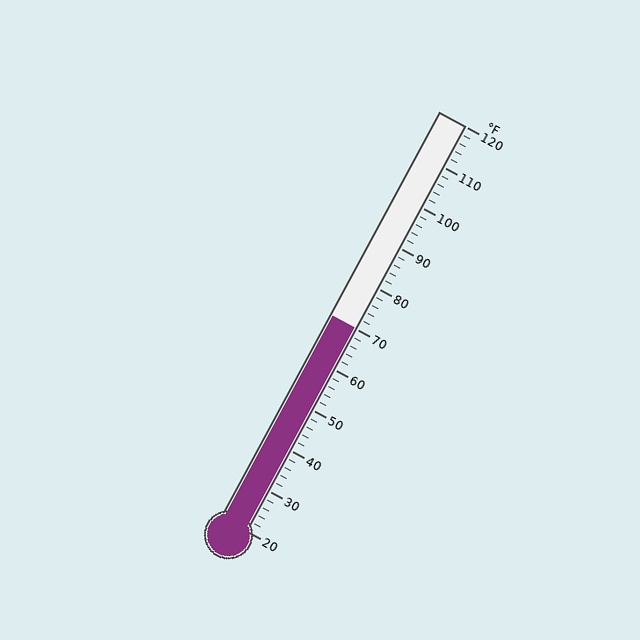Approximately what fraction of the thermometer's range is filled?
The thermometer is filled to approximately 50% of its range.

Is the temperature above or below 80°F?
The temperature is below 80°F.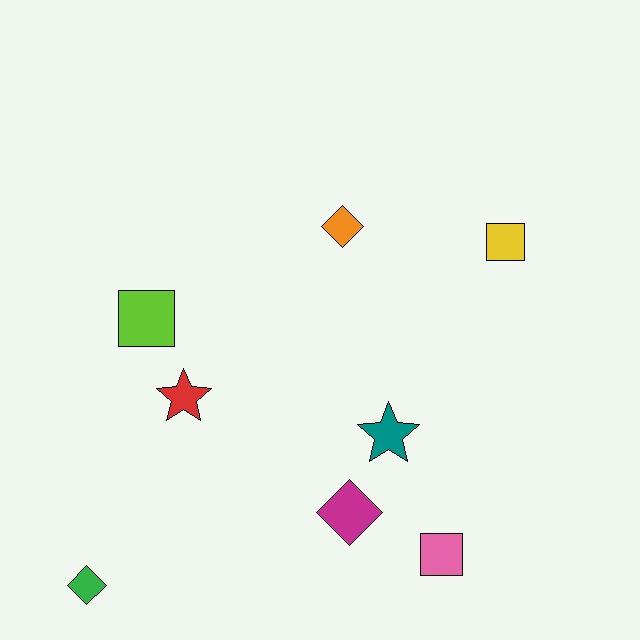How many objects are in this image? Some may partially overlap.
There are 8 objects.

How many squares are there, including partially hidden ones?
There are 3 squares.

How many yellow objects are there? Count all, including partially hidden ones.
There is 1 yellow object.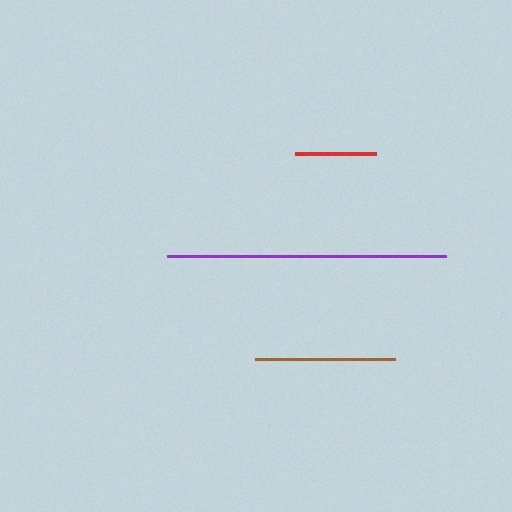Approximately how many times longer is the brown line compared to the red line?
The brown line is approximately 1.7 times the length of the red line.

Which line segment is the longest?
The purple line is the longest at approximately 279 pixels.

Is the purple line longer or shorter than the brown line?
The purple line is longer than the brown line.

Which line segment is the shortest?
The red line is the shortest at approximately 81 pixels.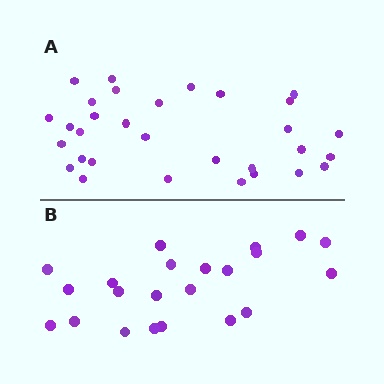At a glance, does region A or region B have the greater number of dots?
Region A (the top region) has more dots.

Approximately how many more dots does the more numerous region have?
Region A has roughly 8 or so more dots than region B.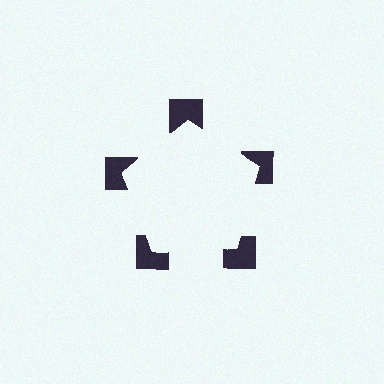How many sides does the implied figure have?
5 sides.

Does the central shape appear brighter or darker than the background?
It typically appears slightly brighter than the background, even though no actual brightness change is drawn.